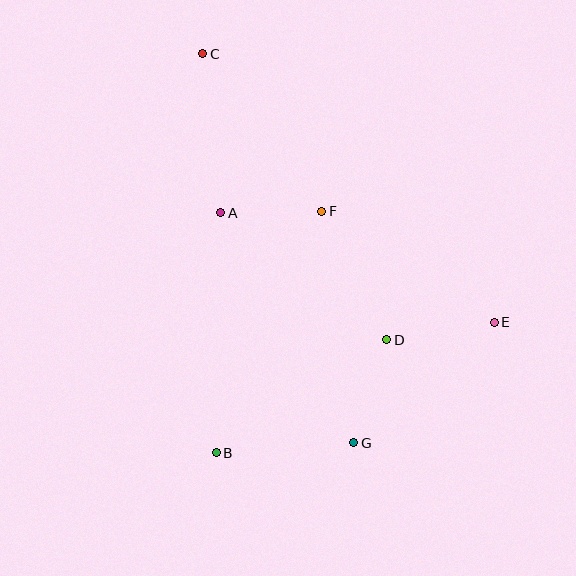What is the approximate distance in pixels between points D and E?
The distance between D and E is approximately 109 pixels.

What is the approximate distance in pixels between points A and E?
The distance between A and E is approximately 295 pixels.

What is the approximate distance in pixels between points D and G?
The distance between D and G is approximately 108 pixels.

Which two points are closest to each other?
Points A and F are closest to each other.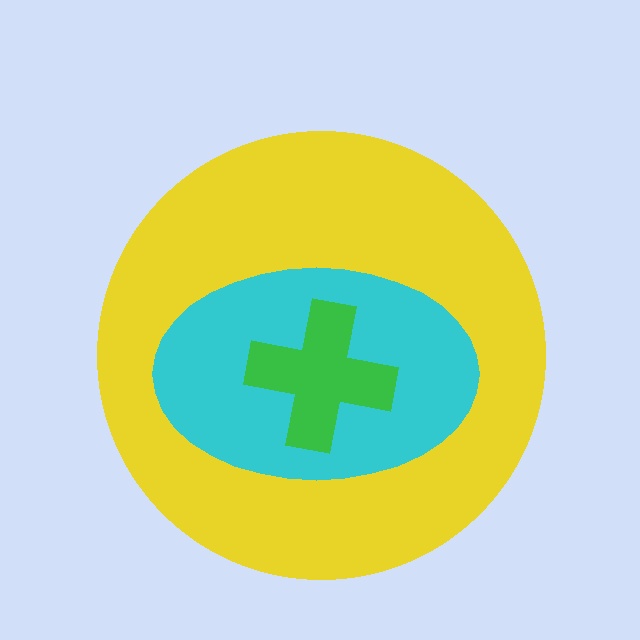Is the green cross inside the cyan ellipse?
Yes.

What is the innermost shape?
The green cross.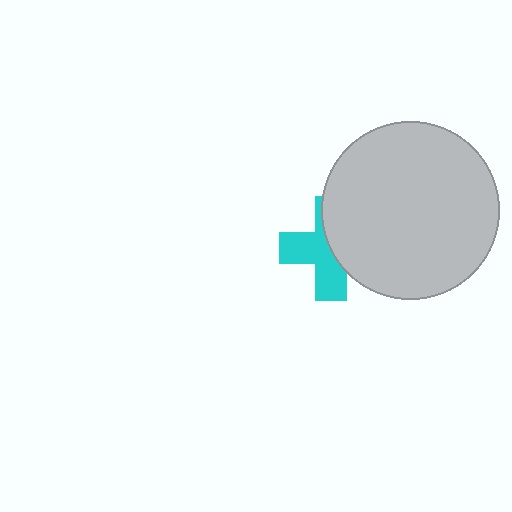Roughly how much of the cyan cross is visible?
About half of it is visible (roughly 53%).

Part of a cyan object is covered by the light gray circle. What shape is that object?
It is a cross.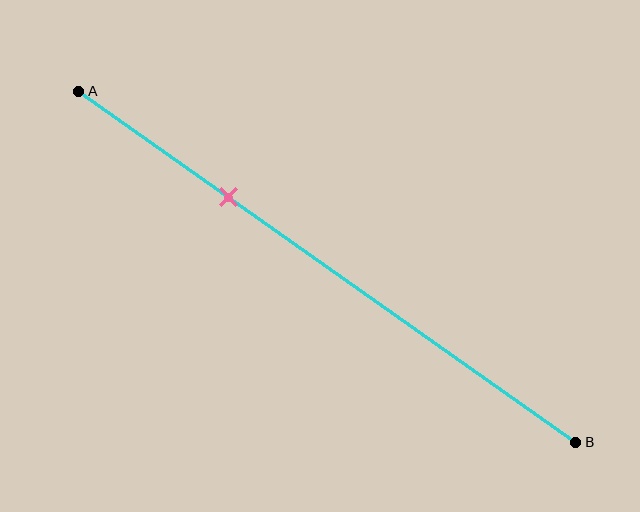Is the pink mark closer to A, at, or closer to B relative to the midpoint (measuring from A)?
The pink mark is closer to point A than the midpoint of segment AB.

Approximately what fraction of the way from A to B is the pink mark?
The pink mark is approximately 30% of the way from A to B.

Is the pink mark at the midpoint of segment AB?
No, the mark is at about 30% from A, not at the 50% midpoint.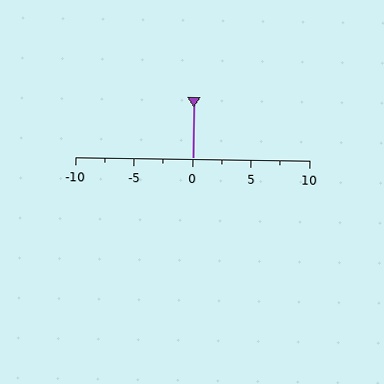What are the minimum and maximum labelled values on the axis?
The axis runs from -10 to 10.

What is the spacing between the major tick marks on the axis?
The major ticks are spaced 5 apart.